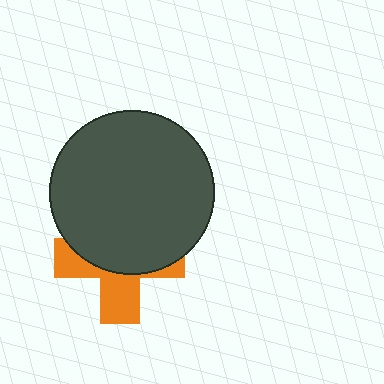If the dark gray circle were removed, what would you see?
You would see the complete orange cross.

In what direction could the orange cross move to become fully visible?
The orange cross could move down. That would shift it out from behind the dark gray circle entirely.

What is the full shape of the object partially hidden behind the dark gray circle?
The partially hidden object is an orange cross.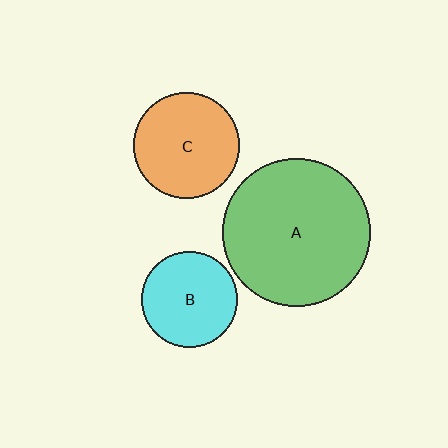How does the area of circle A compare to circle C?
Approximately 1.9 times.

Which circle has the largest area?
Circle A (green).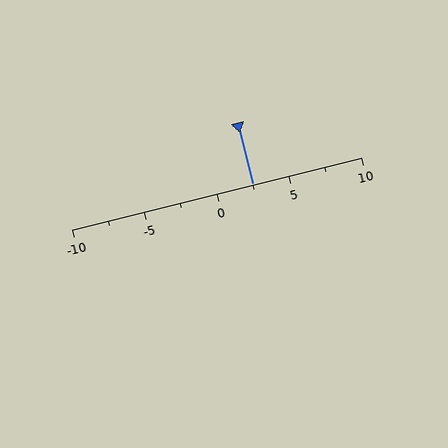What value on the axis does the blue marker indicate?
The marker indicates approximately 2.5.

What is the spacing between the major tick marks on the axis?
The major ticks are spaced 5 apart.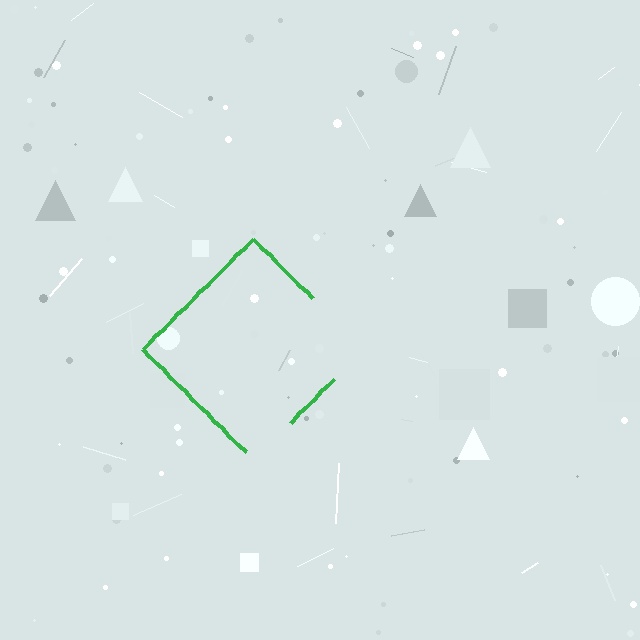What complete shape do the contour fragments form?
The contour fragments form a diamond.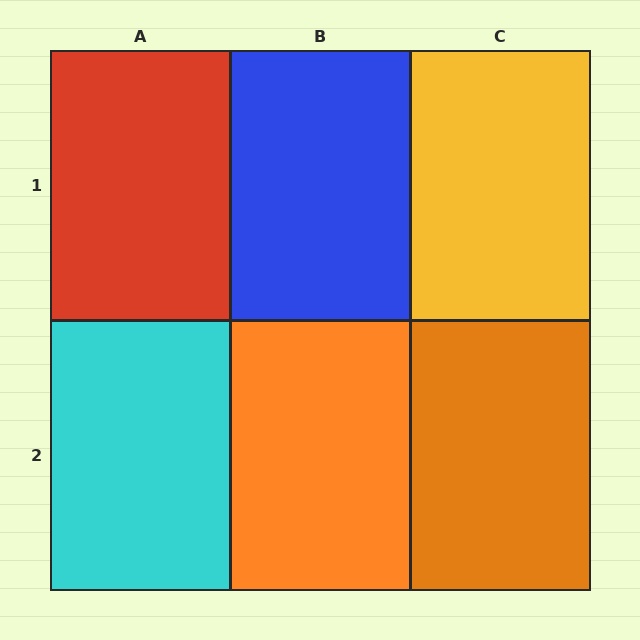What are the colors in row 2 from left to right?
Cyan, orange, orange.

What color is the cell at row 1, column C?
Yellow.